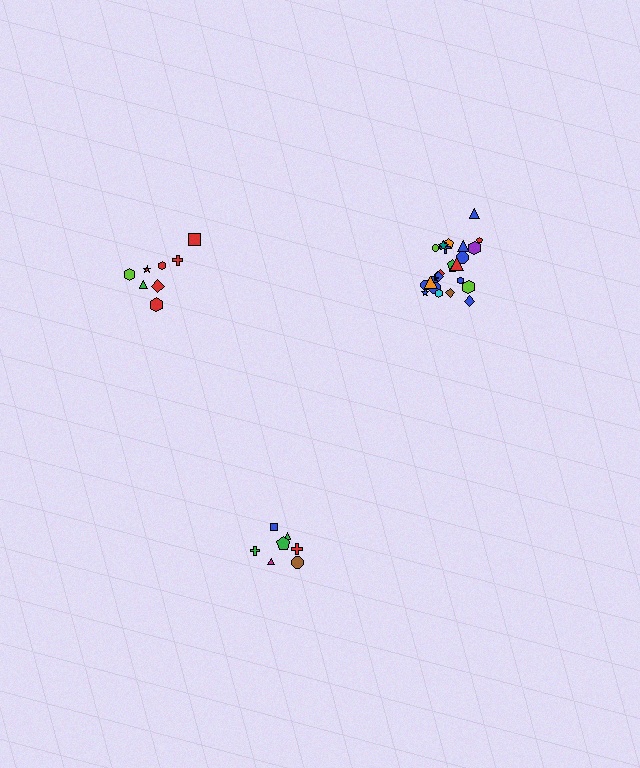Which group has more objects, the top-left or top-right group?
The top-right group.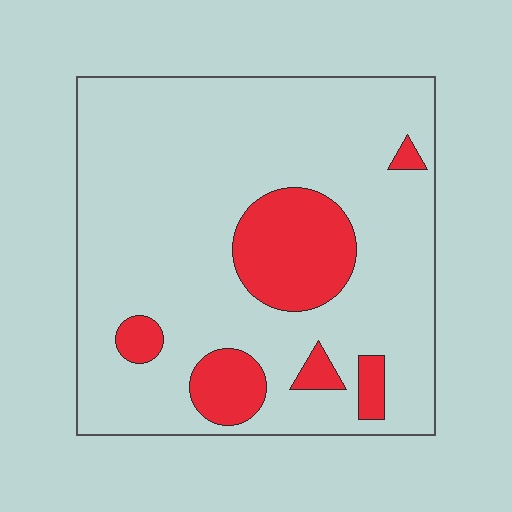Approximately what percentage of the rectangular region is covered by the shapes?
Approximately 20%.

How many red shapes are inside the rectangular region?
6.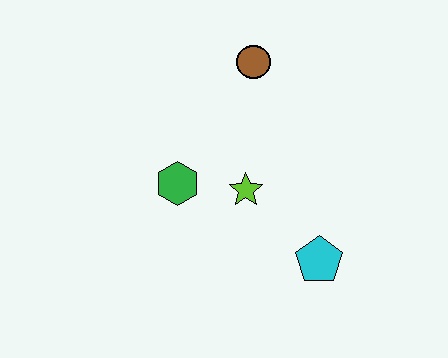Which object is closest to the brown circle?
The lime star is closest to the brown circle.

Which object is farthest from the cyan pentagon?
The brown circle is farthest from the cyan pentagon.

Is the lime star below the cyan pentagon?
No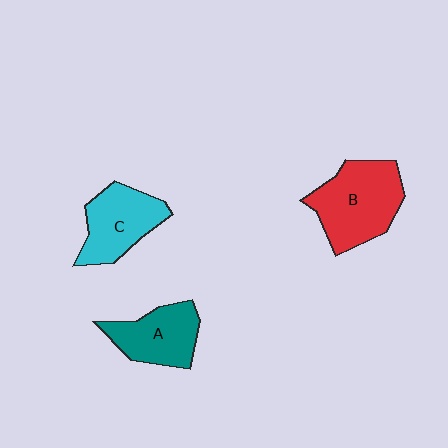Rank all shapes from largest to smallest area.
From largest to smallest: B (red), C (cyan), A (teal).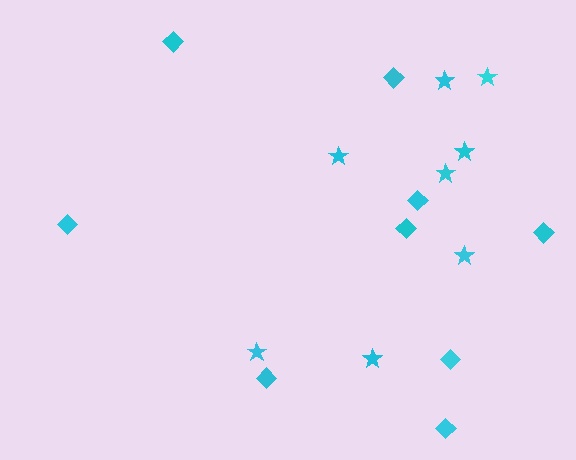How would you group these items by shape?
There are 2 groups: one group of stars (8) and one group of diamonds (9).